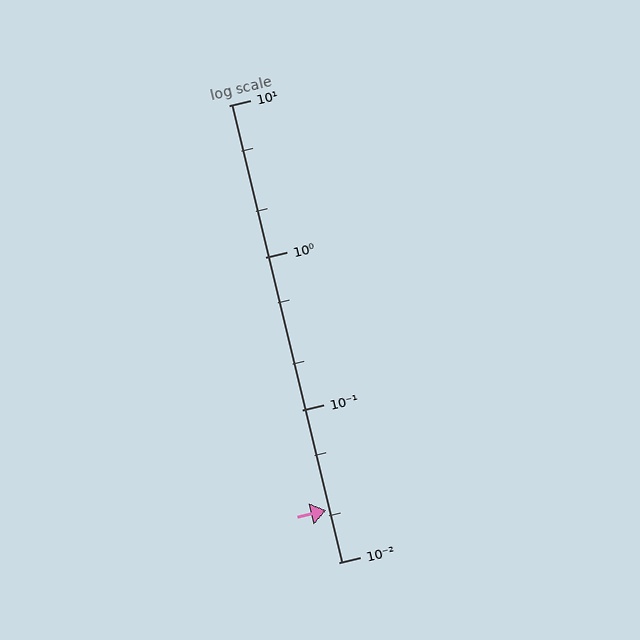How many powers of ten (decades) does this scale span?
The scale spans 3 decades, from 0.01 to 10.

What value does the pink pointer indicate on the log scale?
The pointer indicates approximately 0.022.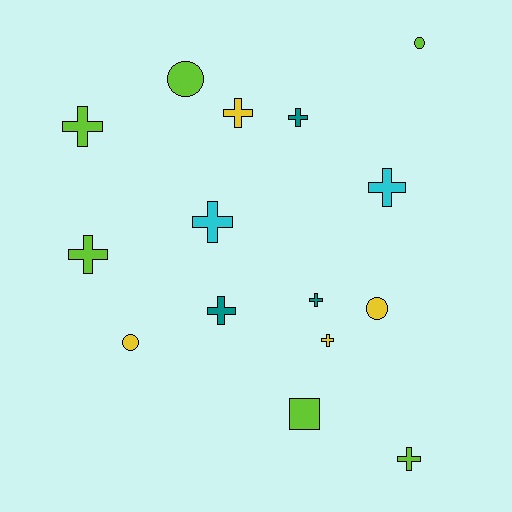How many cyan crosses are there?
There are 2 cyan crosses.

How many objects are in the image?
There are 15 objects.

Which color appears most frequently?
Lime, with 6 objects.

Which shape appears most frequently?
Cross, with 10 objects.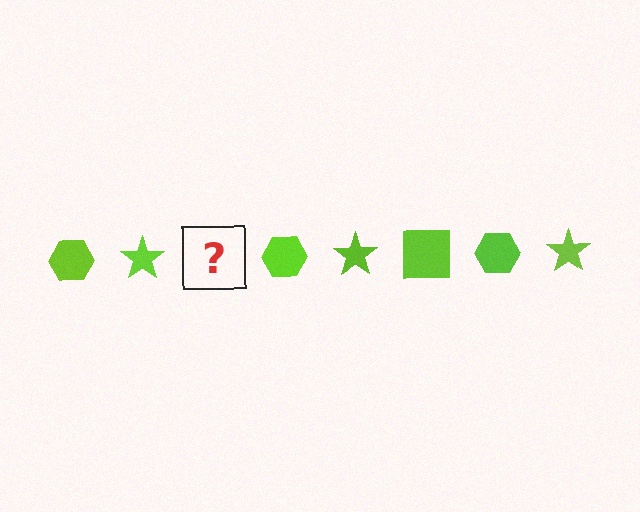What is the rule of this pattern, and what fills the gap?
The rule is that the pattern cycles through hexagon, star, square shapes in lime. The gap should be filled with a lime square.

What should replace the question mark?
The question mark should be replaced with a lime square.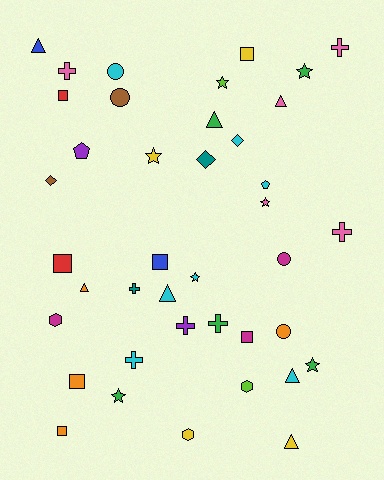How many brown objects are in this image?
There are 2 brown objects.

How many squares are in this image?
There are 7 squares.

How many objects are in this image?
There are 40 objects.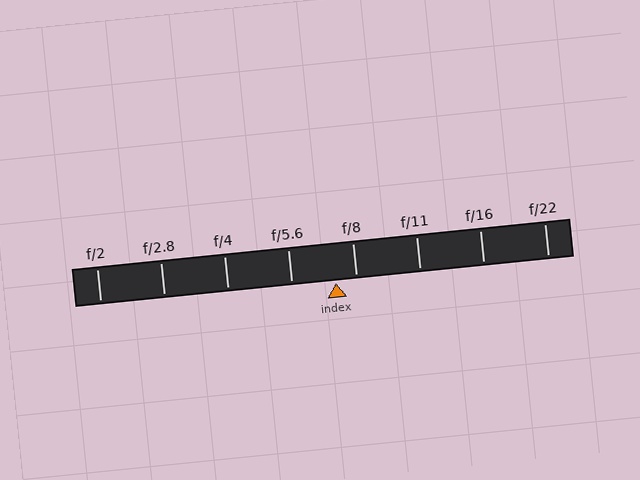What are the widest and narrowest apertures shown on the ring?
The widest aperture shown is f/2 and the narrowest is f/22.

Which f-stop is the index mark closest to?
The index mark is closest to f/8.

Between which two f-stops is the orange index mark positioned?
The index mark is between f/5.6 and f/8.